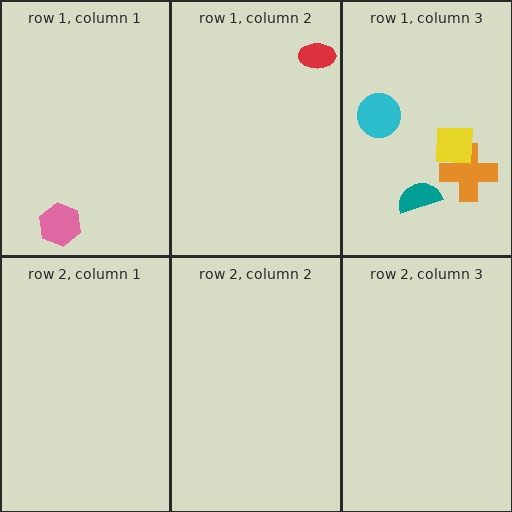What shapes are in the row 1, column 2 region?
The red ellipse.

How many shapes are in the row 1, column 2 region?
1.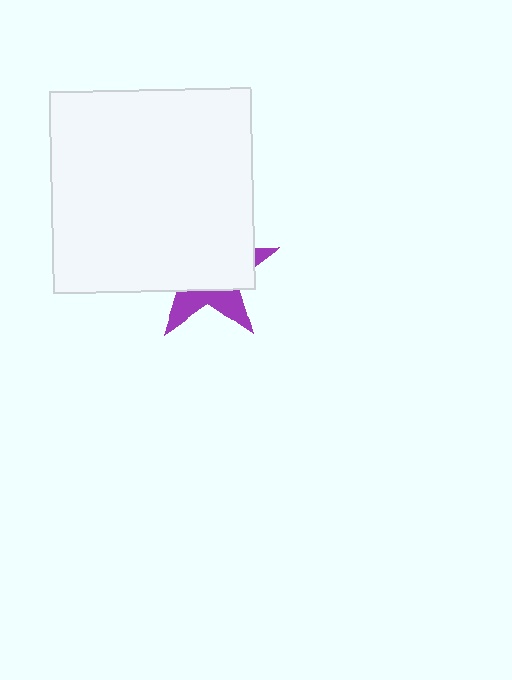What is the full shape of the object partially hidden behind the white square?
The partially hidden object is a purple star.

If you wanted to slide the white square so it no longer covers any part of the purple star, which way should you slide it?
Slide it up — that is the most direct way to separate the two shapes.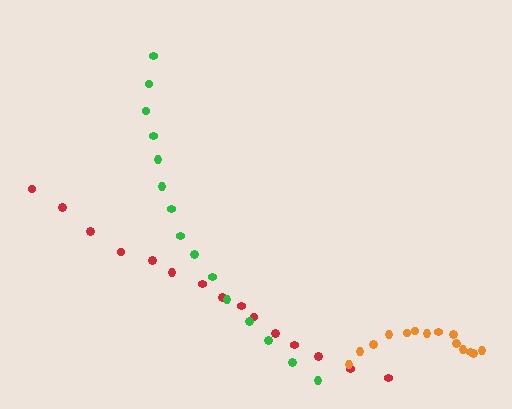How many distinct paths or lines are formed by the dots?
There are 3 distinct paths.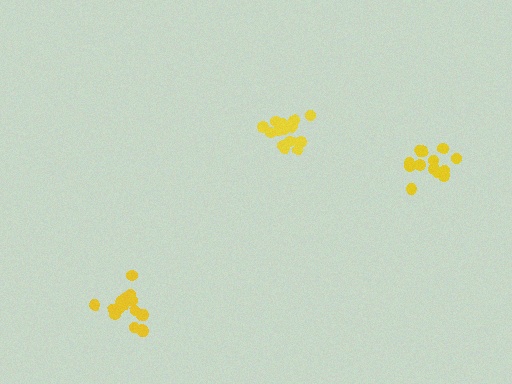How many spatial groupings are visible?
There are 3 spatial groupings.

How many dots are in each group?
Group 1: 14 dots, Group 2: 16 dots, Group 3: 13 dots (43 total).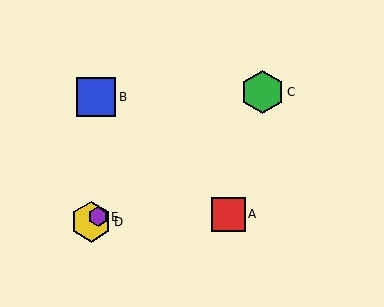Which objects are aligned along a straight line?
Objects C, D, E are aligned along a straight line.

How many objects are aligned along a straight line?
3 objects (C, D, E) are aligned along a straight line.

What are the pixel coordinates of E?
Object E is at (98, 217).